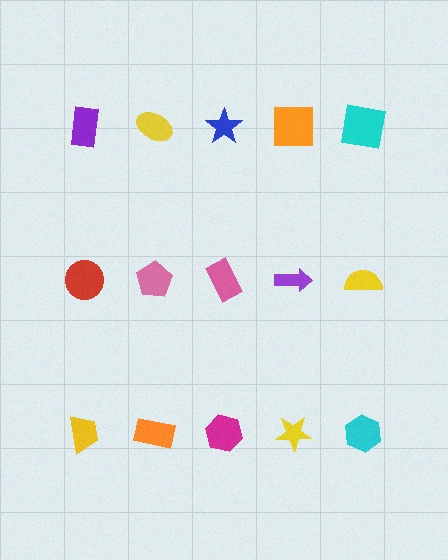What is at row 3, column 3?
A magenta hexagon.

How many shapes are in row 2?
5 shapes.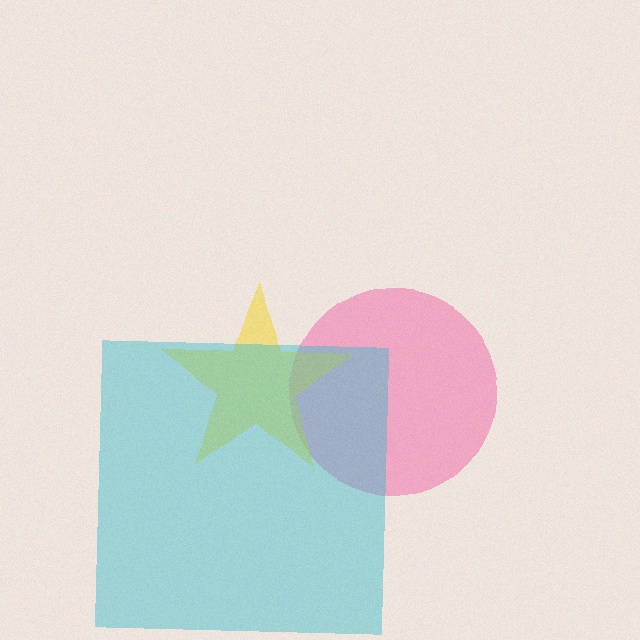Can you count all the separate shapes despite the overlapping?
Yes, there are 3 separate shapes.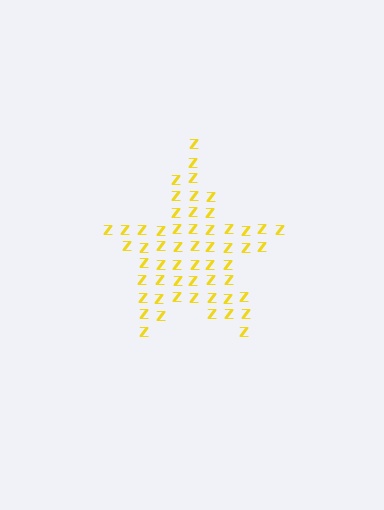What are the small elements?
The small elements are letter Z's.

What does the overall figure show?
The overall figure shows a star.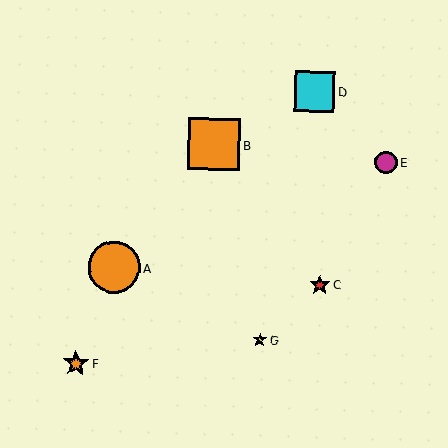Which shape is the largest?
The orange circle (labeled A) is the largest.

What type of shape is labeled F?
Shape F is an orange star.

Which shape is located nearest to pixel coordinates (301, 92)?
The cyan square (labeled D) at (315, 92) is nearest to that location.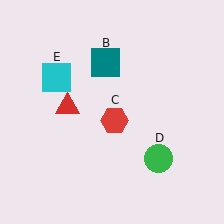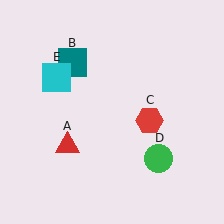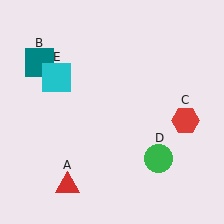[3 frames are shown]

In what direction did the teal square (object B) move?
The teal square (object B) moved left.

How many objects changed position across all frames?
3 objects changed position: red triangle (object A), teal square (object B), red hexagon (object C).